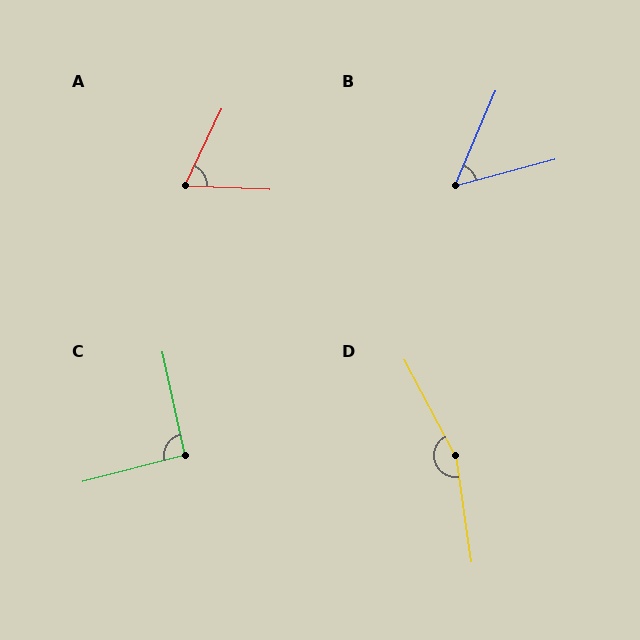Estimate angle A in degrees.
Approximately 67 degrees.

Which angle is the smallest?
B, at approximately 52 degrees.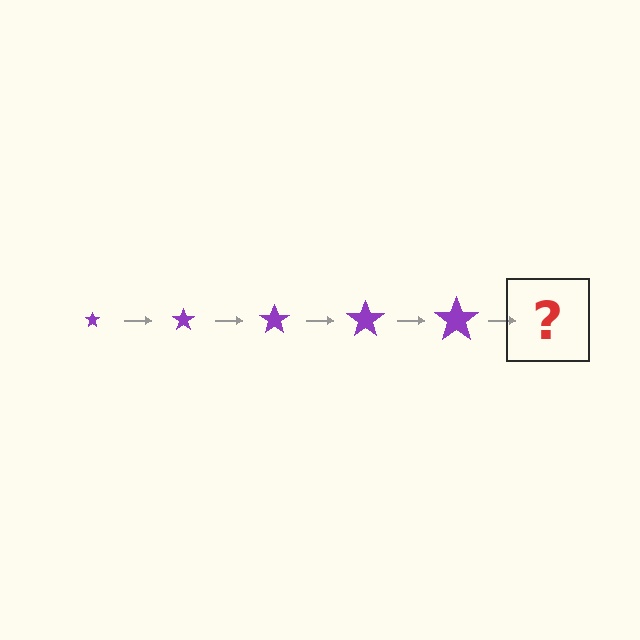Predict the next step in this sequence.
The next step is a purple star, larger than the previous one.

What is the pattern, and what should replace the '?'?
The pattern is that the star gets progressively larger each step. The '?' should be a purple star, larger than the previous one.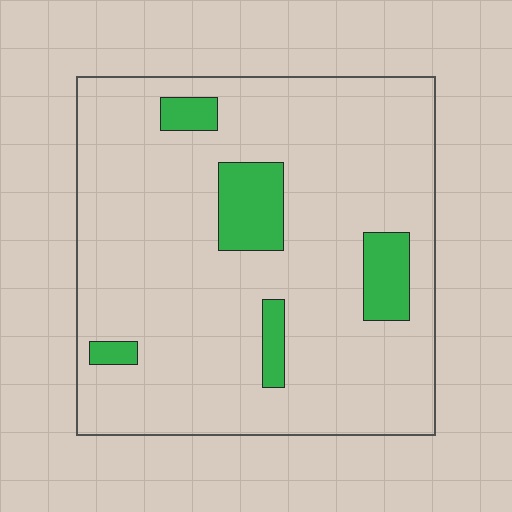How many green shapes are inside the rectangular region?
5.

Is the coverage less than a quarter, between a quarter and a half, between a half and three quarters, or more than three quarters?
Less than a quarter.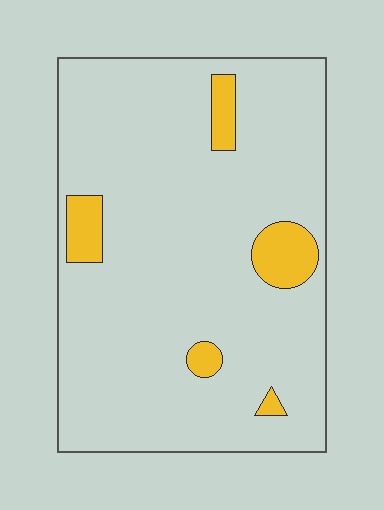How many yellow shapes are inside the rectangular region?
5.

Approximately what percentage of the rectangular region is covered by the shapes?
Approximately 10%.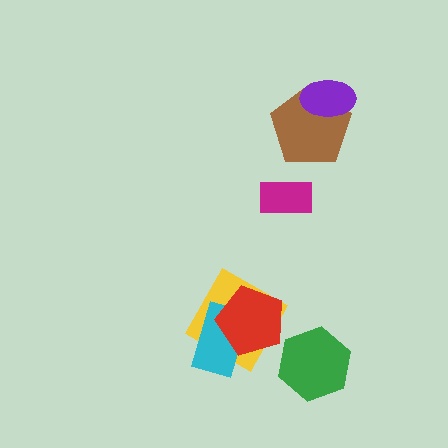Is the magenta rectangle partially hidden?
No, no other shape covers it.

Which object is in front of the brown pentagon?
The purple ellipse is in front of the brown pentagon.